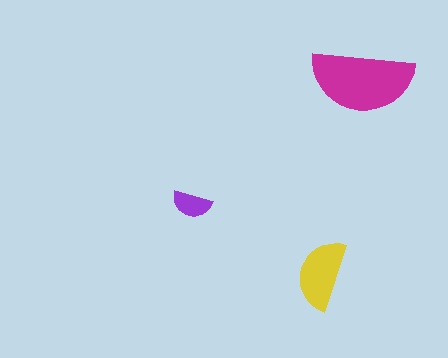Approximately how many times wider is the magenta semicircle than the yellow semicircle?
About 1.5 times wider.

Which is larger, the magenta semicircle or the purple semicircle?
The magenta one.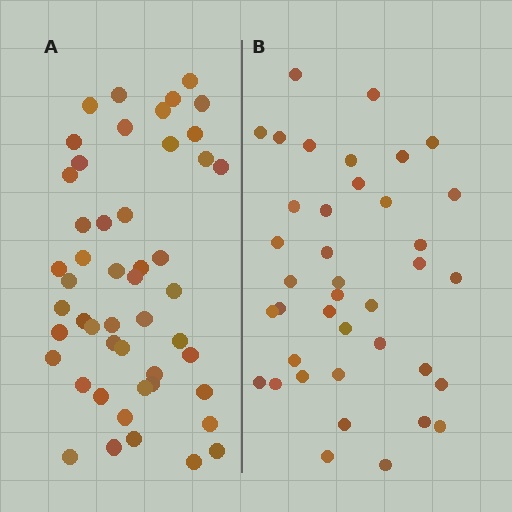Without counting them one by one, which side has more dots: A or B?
Region A (the left region) has more dots.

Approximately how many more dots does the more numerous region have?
Region A has roughly 10 or so more dots than region B.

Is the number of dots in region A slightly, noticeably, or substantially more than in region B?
Region A has noticeably more, but not dramatically so. The ratio is roughly 1.3 to 1.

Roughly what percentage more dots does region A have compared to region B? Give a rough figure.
About 25% more.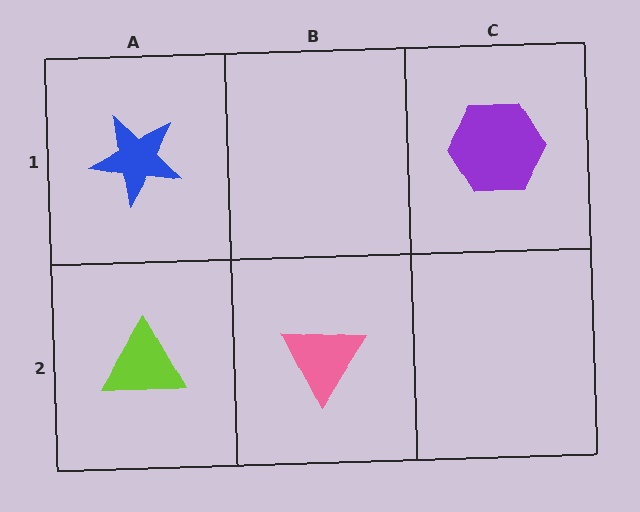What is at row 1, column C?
A purple hexagon.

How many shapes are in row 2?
2 shapes.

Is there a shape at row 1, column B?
No, that cell is empty.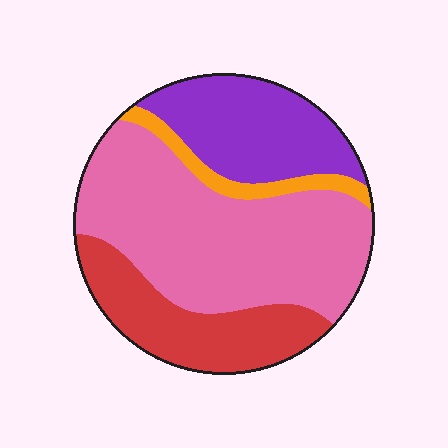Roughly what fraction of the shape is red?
Red takes up about one fifth (1/5) of the shape.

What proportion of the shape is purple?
Purple takes up about one quarter (1/4) of the shape.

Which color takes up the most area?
Pink, at roughly 50%.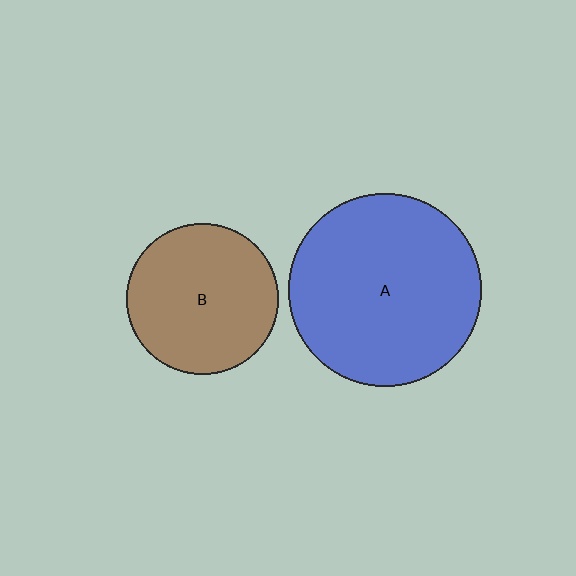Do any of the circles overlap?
No, none of the circles overlap.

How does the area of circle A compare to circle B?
Approximately 1.6 times.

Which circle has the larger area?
Circle A (blue).